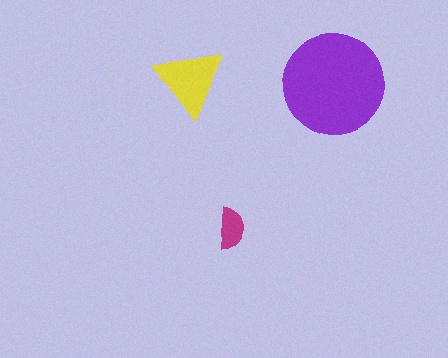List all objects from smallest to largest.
The magenta semicircle, the yellow triangle, the purple circle.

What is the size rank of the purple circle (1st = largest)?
1st.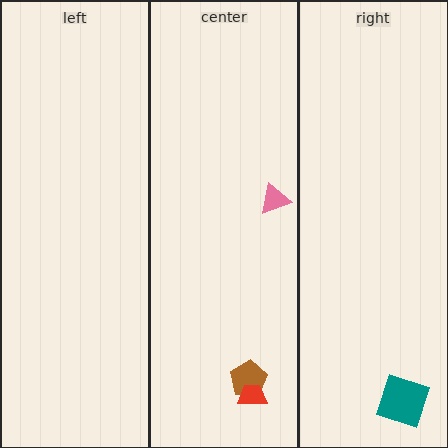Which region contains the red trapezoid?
The center region.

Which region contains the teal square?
The right region.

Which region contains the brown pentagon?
The center region.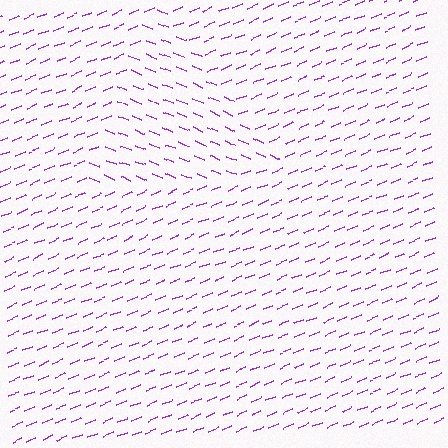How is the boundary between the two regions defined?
The boundary is defined purely by a change in line orientation (approximately 45 degrees difference). All lines are the same color and thickness.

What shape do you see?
I see a triangle.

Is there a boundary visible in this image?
Yes, there is a texture boundary formed by a change in line orientation.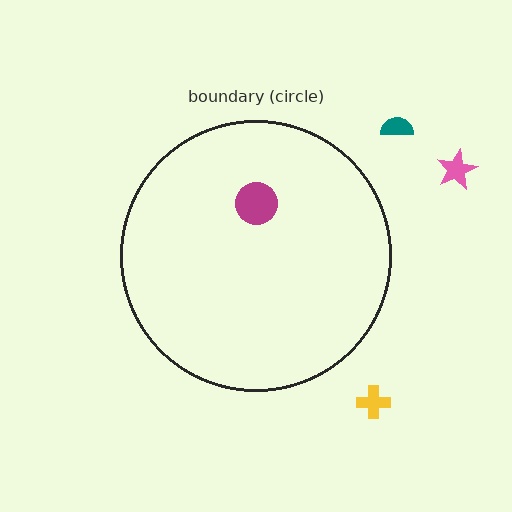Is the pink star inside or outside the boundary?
Outside.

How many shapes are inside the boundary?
1 inside, 3 outside.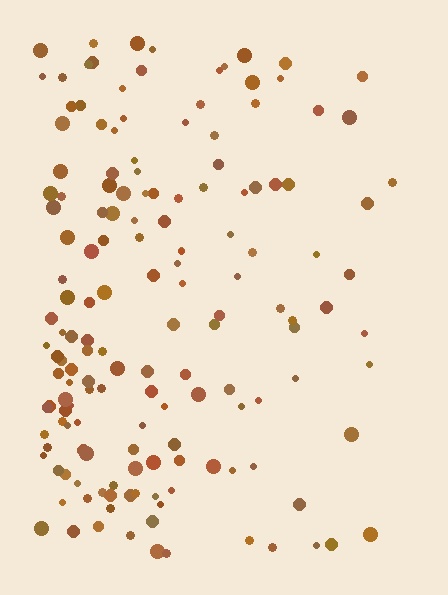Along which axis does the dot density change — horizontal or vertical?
Horizontal.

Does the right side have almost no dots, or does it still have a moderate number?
Still a moderate number, just noticeably fewer than the left.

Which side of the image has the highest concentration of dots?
The left.